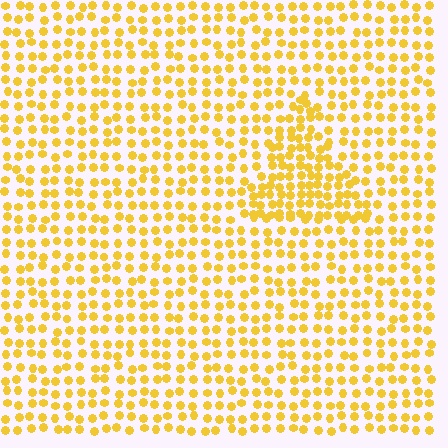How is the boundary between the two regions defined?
The boundary is defined by a change in element density (approximately 1.7x ratio). All elements are the same color, size, and shape.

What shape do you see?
I see a triangle.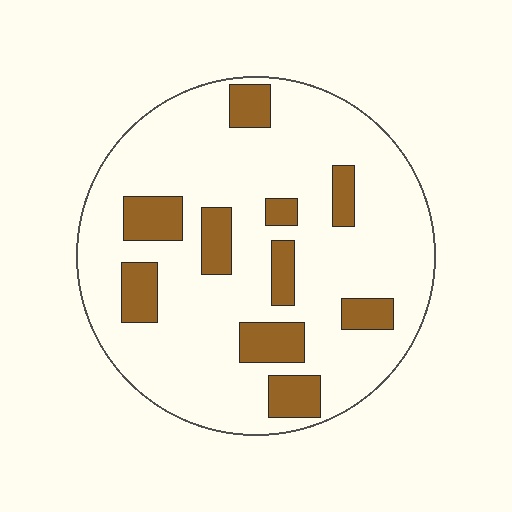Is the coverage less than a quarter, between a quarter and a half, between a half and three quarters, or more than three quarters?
Less than a quarter.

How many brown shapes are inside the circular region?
10.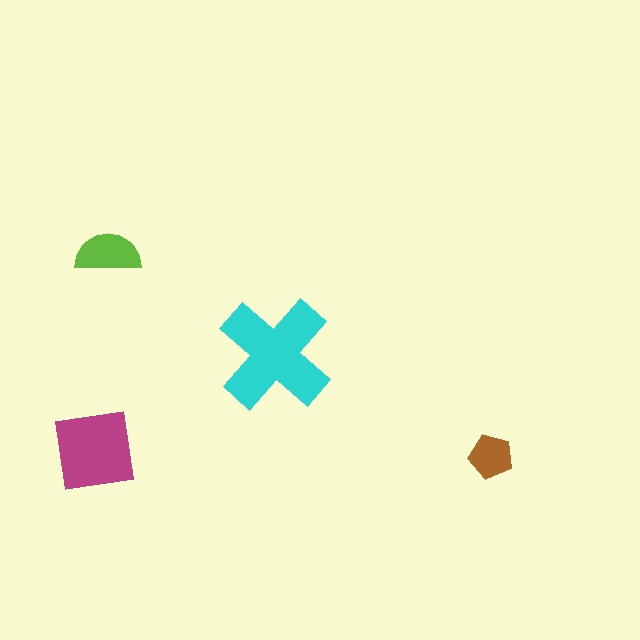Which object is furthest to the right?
The brown pentagon is rightmost.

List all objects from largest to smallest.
The cyan cross, the magenta square, the lime semicircle, the brown pentagon.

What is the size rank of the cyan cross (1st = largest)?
1st.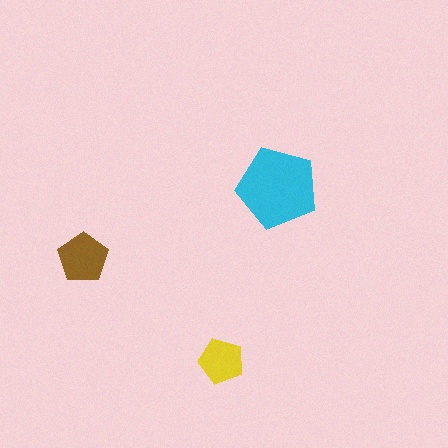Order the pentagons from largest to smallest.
the cyan one, the brown one, the yellow one.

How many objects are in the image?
There are 3 objects in the image.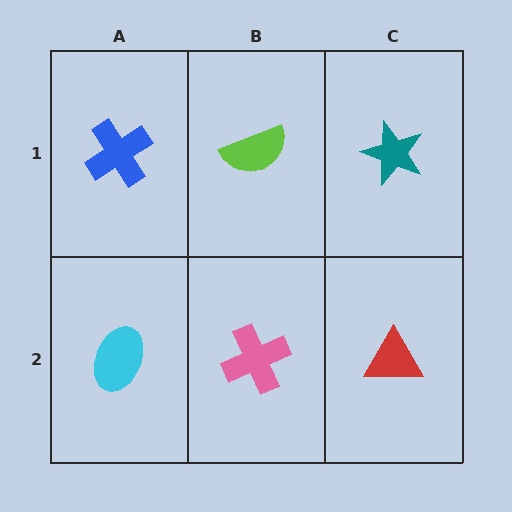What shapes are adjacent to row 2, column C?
A teal star (row 1, column C), a pink cross (row 2, column B).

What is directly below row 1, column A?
A cyan ellipse.